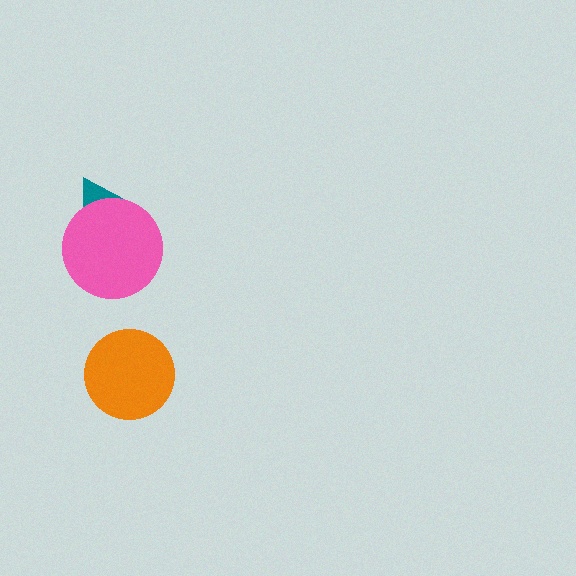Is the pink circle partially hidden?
No, no other shape covers it.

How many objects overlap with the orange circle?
0 objects overlap with the orange circle.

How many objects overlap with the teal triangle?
1 object overlaps with the teal triangle.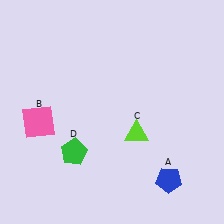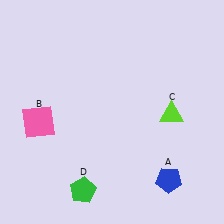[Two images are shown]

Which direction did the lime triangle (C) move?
The lime triangle (C) moved right.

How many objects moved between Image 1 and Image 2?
2 objects moved between the two images.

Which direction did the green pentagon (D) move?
The green pentagon (D) moved down.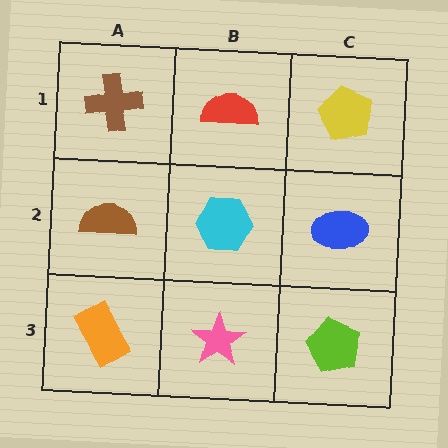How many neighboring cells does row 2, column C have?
3.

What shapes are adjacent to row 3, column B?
A cyan hexagon (row 2, column B), an orange rectangle (row 3, column A), a lime pentagon (row 3, column C).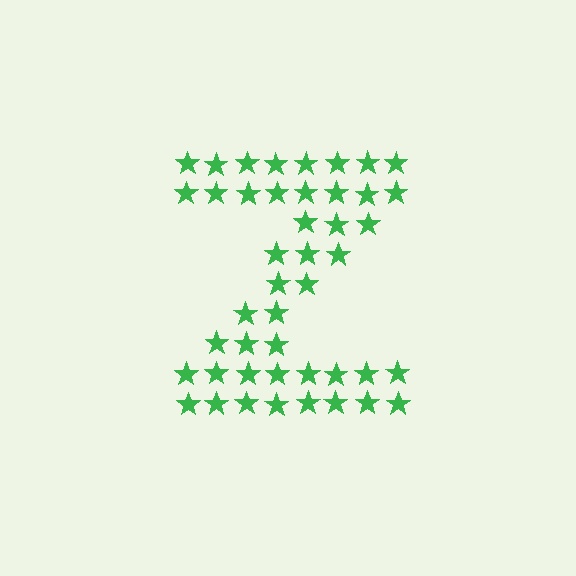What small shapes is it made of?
It is made of small stars.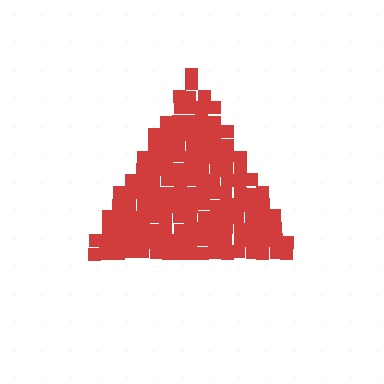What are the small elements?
The small elements are squares.